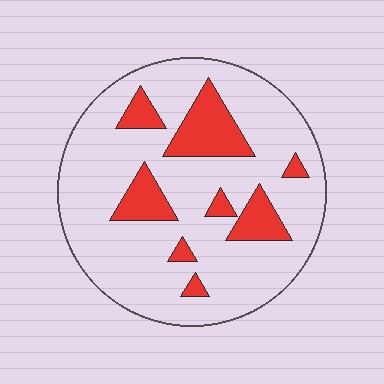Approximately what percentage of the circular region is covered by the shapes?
Approximately 20%.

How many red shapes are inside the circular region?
8.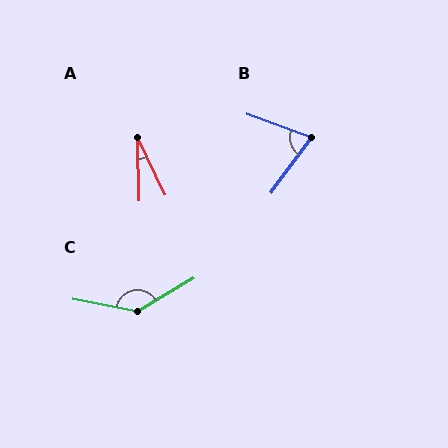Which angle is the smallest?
A, at approximately 24 degrees.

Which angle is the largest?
C, at approximately 139 degrees.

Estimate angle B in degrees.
Approximately 74 degrees.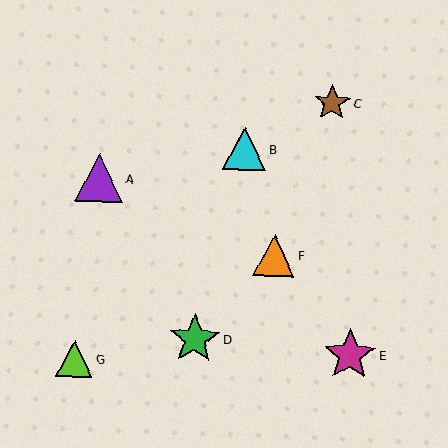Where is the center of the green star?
The center of the green star is at (195, 339).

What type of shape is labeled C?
Shape C is a brown star.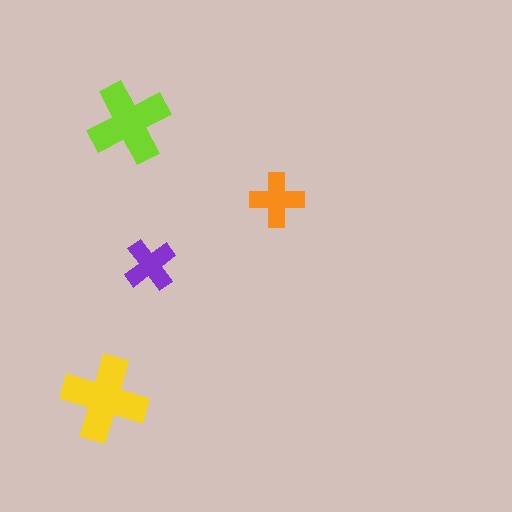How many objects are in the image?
There are 4 objects in the image.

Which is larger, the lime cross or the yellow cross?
The yellow one.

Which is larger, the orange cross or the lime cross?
The lime one.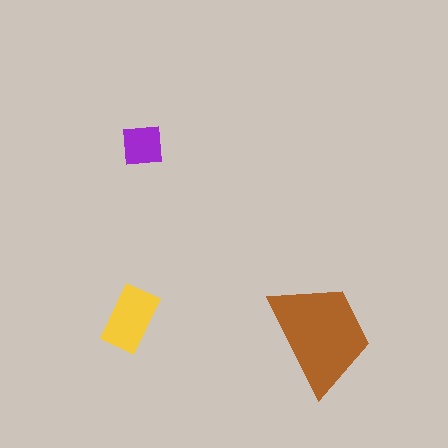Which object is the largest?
The brown trapezoid.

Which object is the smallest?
The purple square.